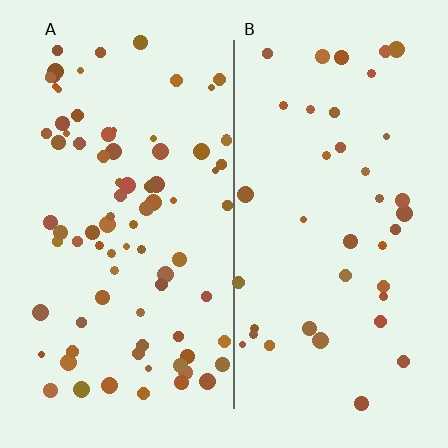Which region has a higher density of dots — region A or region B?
A (the left).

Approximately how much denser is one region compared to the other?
Approximately 2.1× — region A over region B.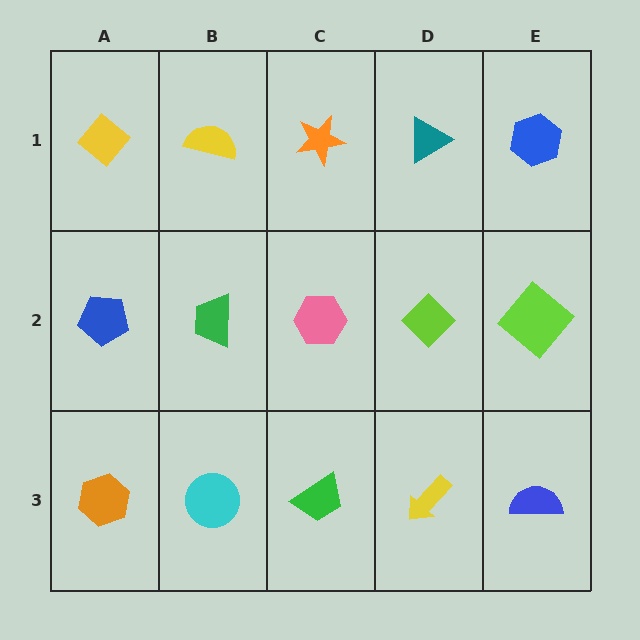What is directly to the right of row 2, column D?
A lime diamond.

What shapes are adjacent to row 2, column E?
A blue hexagon (row 1, column E), a blue semicircle (row 3, column E), a lime diamond (row 2, column D).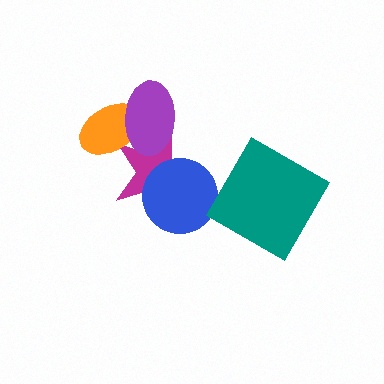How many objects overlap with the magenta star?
3 objects overlap with the magenta star.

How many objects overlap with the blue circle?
1 object overlaps with the blue circle.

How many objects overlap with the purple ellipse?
2 objects overlap with the purple ellipse.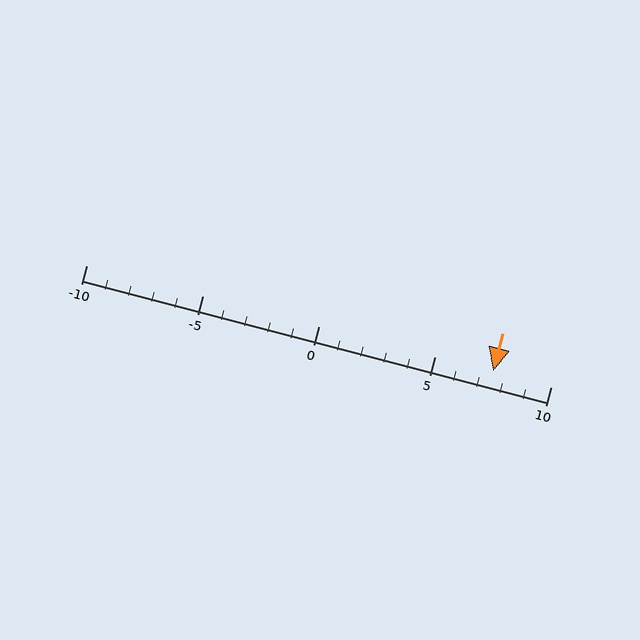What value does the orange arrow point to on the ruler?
The orange arrow points to approximately 8.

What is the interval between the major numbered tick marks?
The major tick marks are spaced 5 units apart.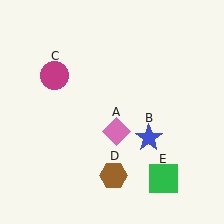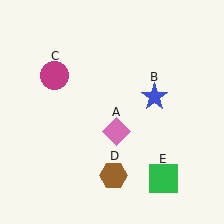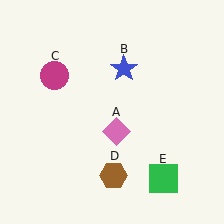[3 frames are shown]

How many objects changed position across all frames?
1 object changed position: blue star (object B).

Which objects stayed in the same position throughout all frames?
Pink diamond (object A) and magenta circle (object C) and brown hexagon (object D) and green square (object E) remained stationary.